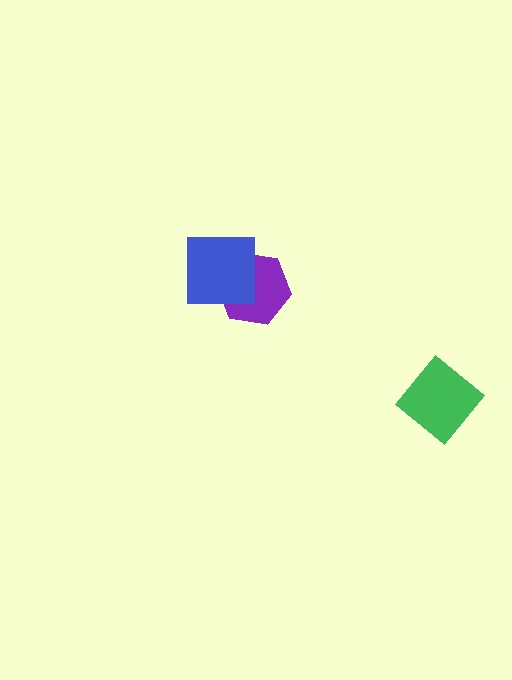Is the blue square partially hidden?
No, no other shape covers it.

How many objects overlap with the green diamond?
0 objects overlap with the green diamond.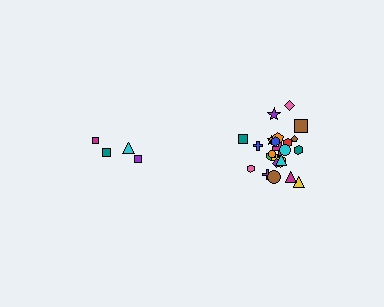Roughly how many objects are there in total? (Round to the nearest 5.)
Roughly 30 objects in total.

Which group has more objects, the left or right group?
The right group.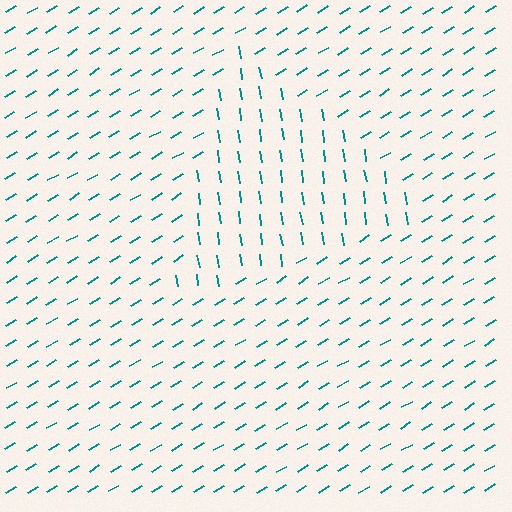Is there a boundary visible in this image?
Yes, there is a texture boundary formed by a change in line orientation.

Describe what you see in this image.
The image is filled with small teal line segments. A triangle region in the image has lines oriented differently from the surrounding lines, creating a visible texture boundary.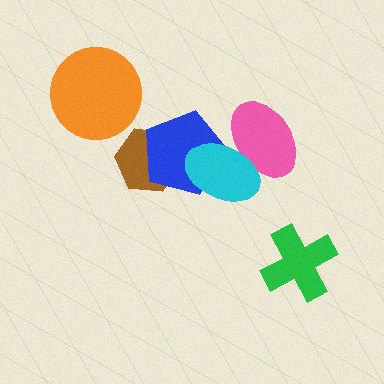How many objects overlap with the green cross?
0 objects overlap with the green cross.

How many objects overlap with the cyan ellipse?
2 objects overlap with the cyan ellipse.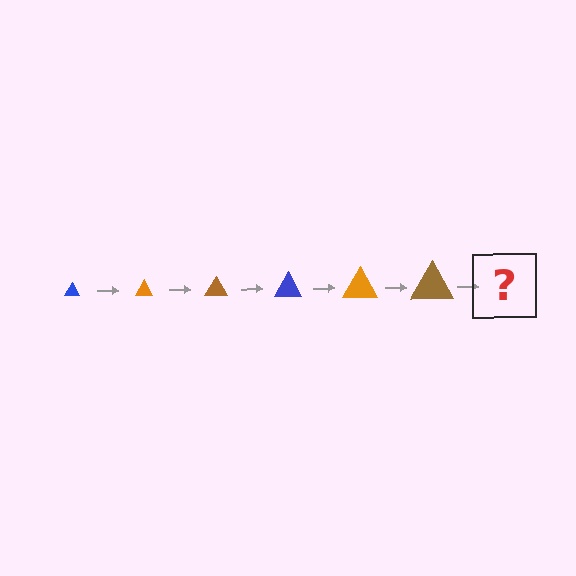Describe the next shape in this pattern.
It should be a blue triangle, larger than the previous one.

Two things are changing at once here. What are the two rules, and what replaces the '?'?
The two rules are that the triangle grows larger each step and the color cycles through blue, orange, and brown. The '?' should be a blue triangle, larger than the previous one.